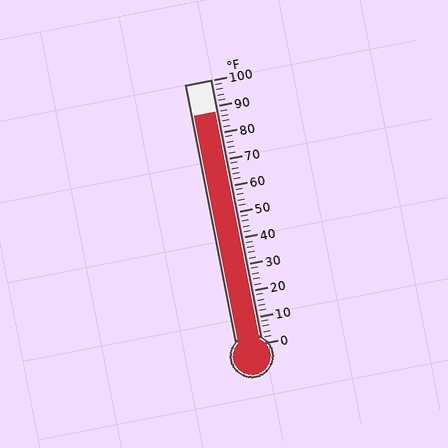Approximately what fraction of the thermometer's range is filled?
The thermometer is filled to approximately 90% of its range.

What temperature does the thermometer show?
The thermometer shows approximately 88°F.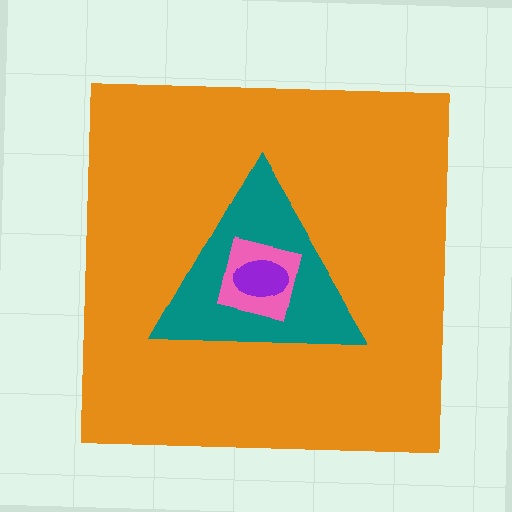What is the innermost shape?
The purple ellipse.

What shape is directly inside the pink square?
The purple ellipse.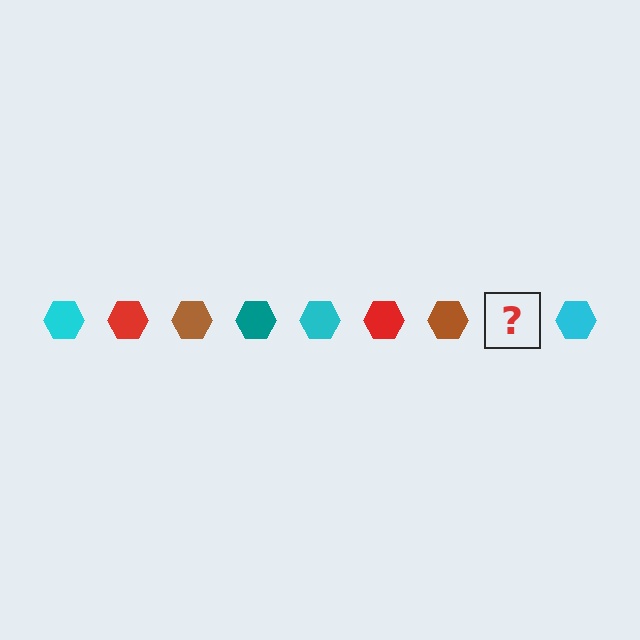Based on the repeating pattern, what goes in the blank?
The blank should be a teal hexagon.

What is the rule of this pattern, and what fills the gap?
The rule is that the pattern cycles through cyan, red, brown, teal hexagons. The gap should be filled with a teal hexagon.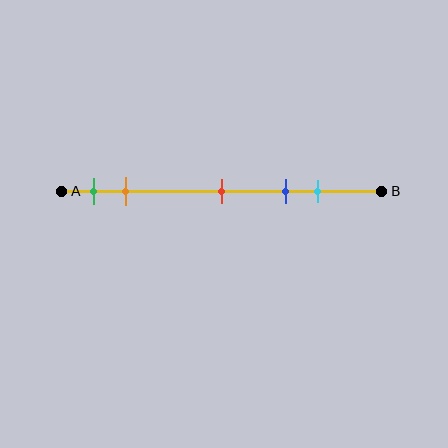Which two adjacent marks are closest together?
The green and orange marks are the closest adjacent pair.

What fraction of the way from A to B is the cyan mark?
The cyan mark is approximately 80% (0.8) of the way from A to B.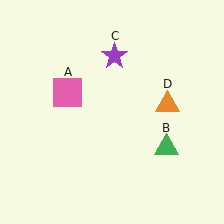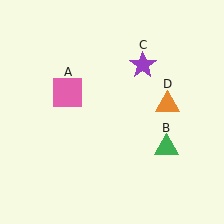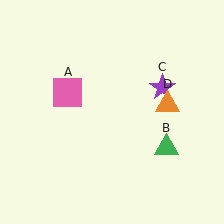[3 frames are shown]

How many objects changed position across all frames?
1 object changed position: purple star (object C).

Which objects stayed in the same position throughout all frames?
Pink square (object A) and green triangle (object B) and orange triangle (object D) remained stationary.